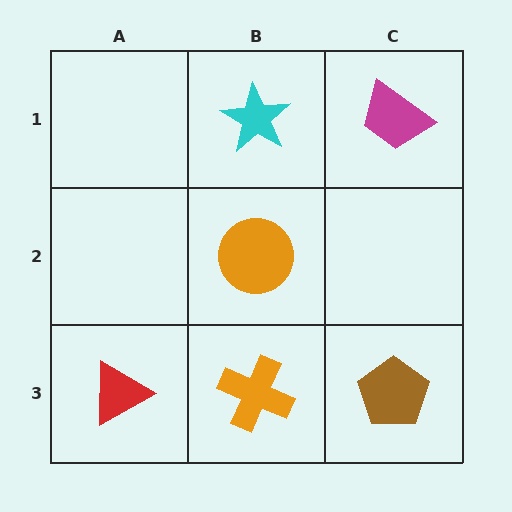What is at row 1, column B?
A cyan star.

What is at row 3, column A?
A red triangle.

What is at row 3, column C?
A brown pentagon.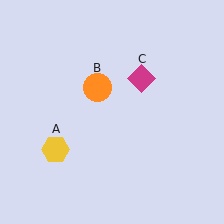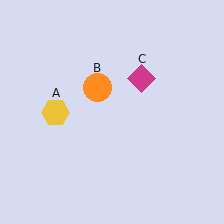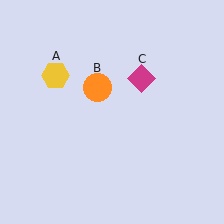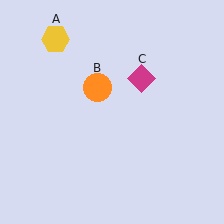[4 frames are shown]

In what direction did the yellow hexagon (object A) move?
The yellow hexagon (object A) moved up.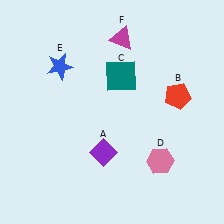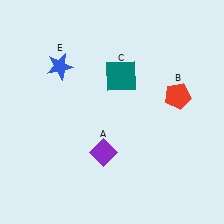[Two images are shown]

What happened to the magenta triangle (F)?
The magenta triangle (F) was removed in Image 2. It was in the top-right area of Image 1.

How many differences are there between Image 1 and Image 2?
There are 2 differences between the two images.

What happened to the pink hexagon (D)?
The pink hexagon (D) was removed in Image 2. It was in the bottom-right area of Image 1.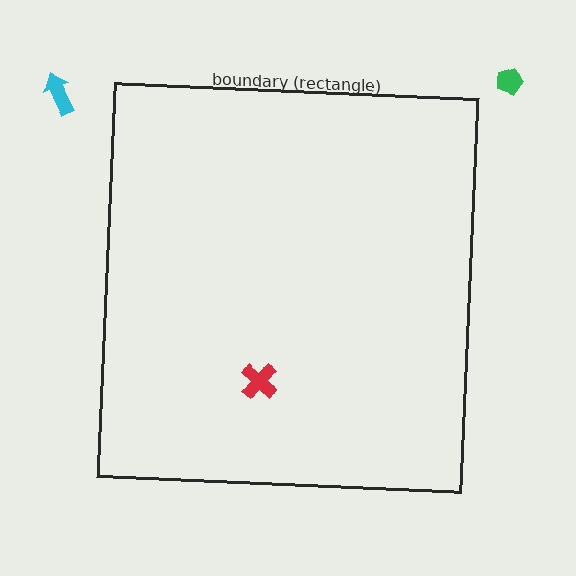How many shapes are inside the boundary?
1 inside, 2 outside.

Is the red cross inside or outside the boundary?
Inside.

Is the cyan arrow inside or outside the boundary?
Outside.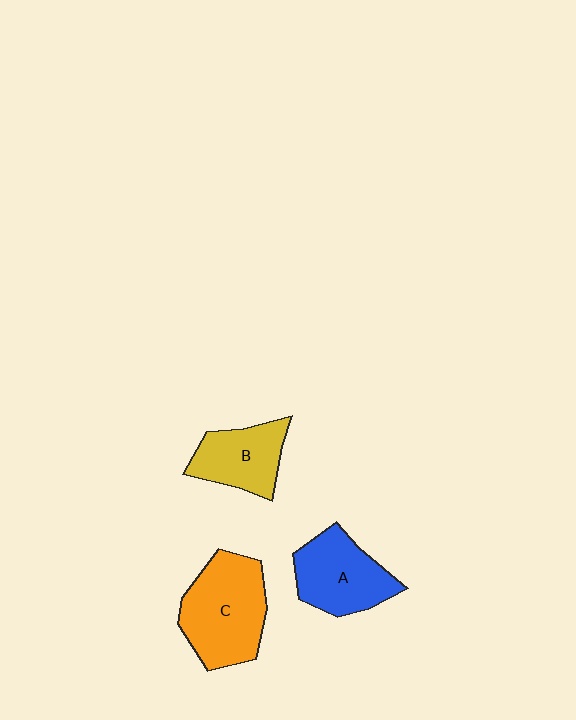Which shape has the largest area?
Shape C (orange).